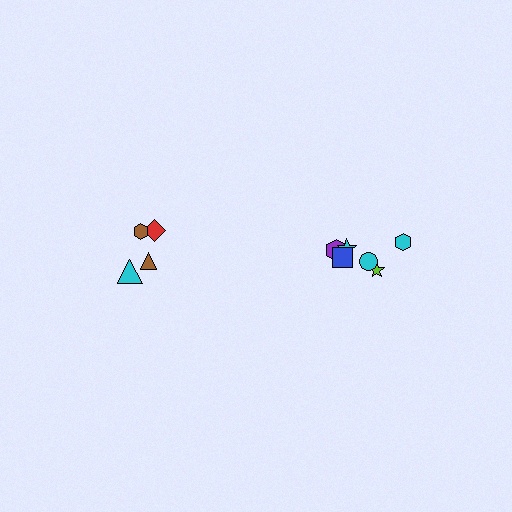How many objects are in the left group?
There are 4 objects.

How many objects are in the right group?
There are 6 objects.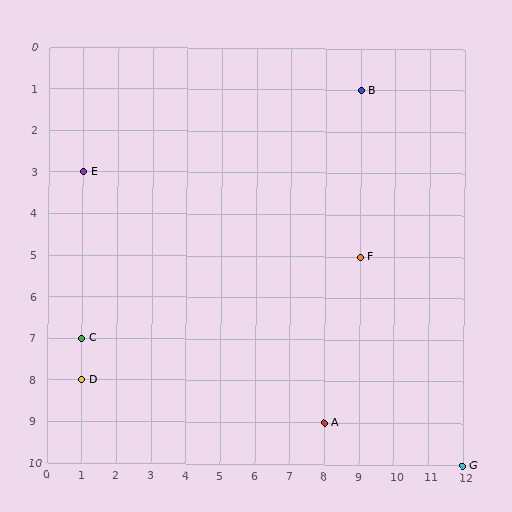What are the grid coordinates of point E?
Point E is at grid coordinates (1, 3).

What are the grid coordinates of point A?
Point A is at grid coordinates (8, 9).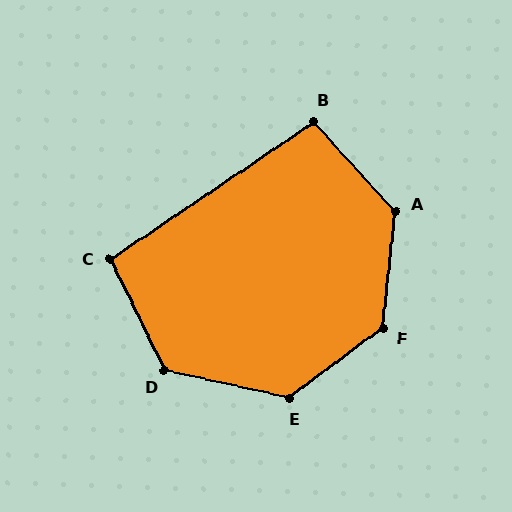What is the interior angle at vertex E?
Approximately 131 degrees (obtuse).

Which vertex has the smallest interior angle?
C, at approximately 98 degrees.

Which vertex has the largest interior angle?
F, at approximately 133 degrees.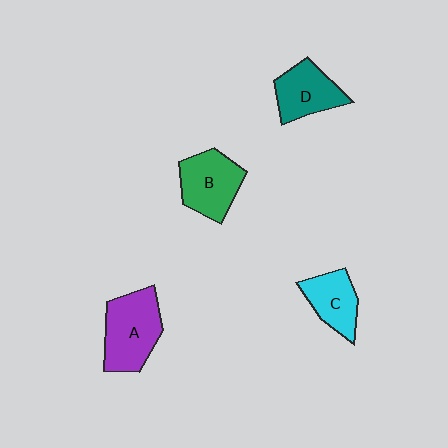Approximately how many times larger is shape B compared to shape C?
Approximately 1.3 times.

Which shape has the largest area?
Shape A (purple).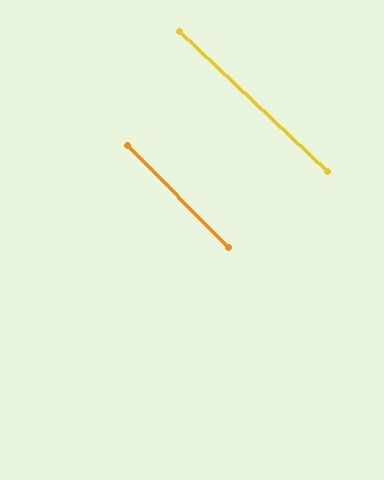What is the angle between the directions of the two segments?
Approximately 2 degrees.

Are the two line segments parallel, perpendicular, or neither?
Parallel — their directions differ by only 1.8°.